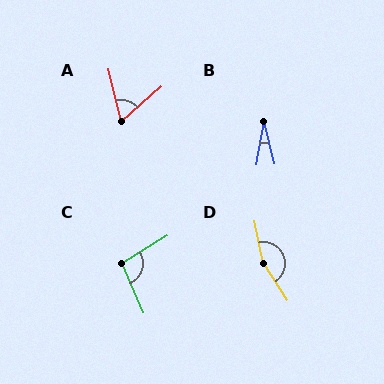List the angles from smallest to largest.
B (24°), A (62°), C (98°), D (159°).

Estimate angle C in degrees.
Approximately 98 degrees.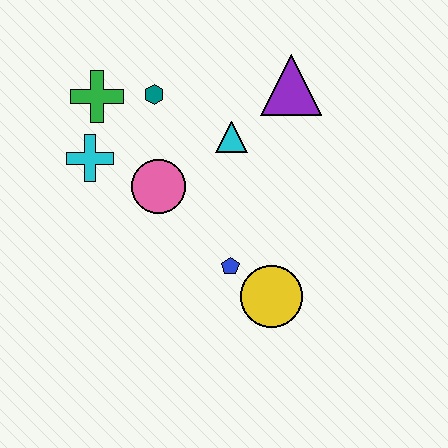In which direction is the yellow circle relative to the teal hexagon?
The yellow circle is below the teal hexagon.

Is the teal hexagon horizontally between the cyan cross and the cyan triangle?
Yes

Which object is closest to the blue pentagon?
The yellow circle is closest to the blue pentagon.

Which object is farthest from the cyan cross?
The yellow circle is farthest from the cyan cross.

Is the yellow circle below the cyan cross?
Yes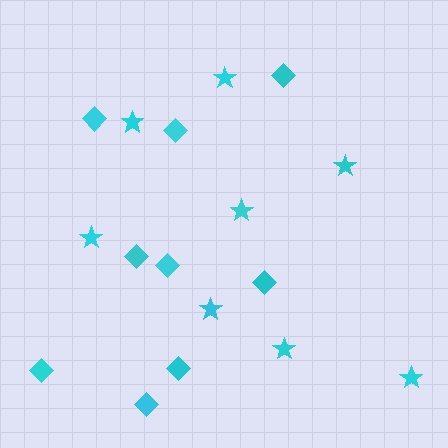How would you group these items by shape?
There are 2 groups: one group of diamonds (9) and one group of stars (8).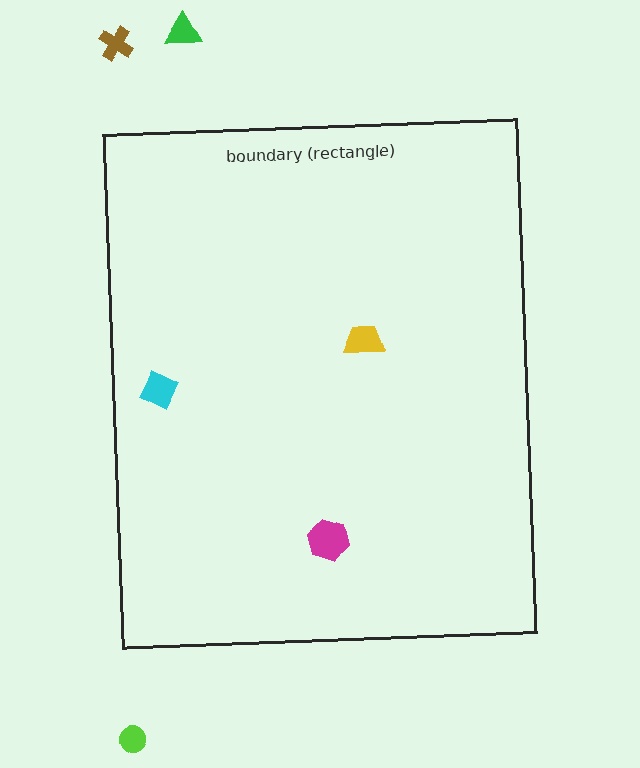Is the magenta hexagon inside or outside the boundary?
Inside.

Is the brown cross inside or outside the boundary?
Outside.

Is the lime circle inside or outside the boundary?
Outside.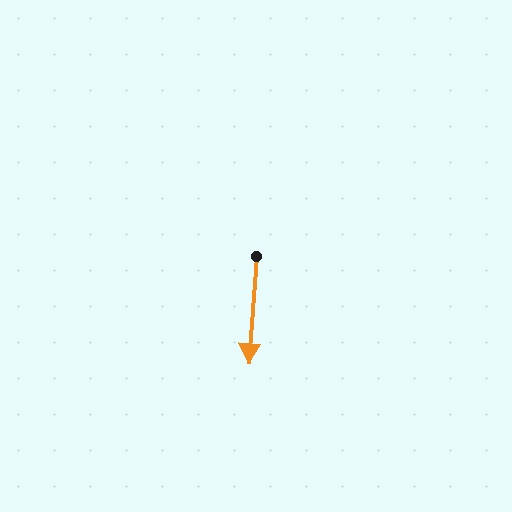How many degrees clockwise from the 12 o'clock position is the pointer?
Approximately 184 degrees.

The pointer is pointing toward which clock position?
Roughly 6 o'clock.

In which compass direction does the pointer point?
South.